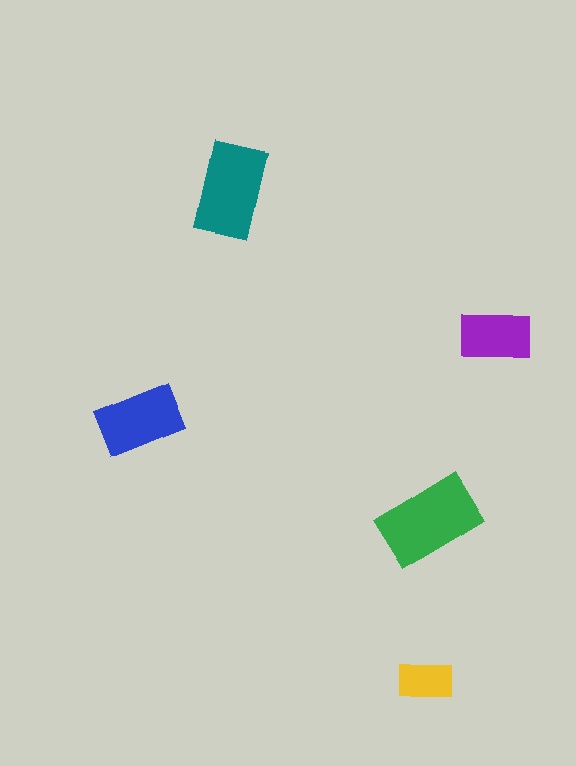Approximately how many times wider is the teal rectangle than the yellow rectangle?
About 1.5 times wider.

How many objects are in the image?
There are 5 objects in the image.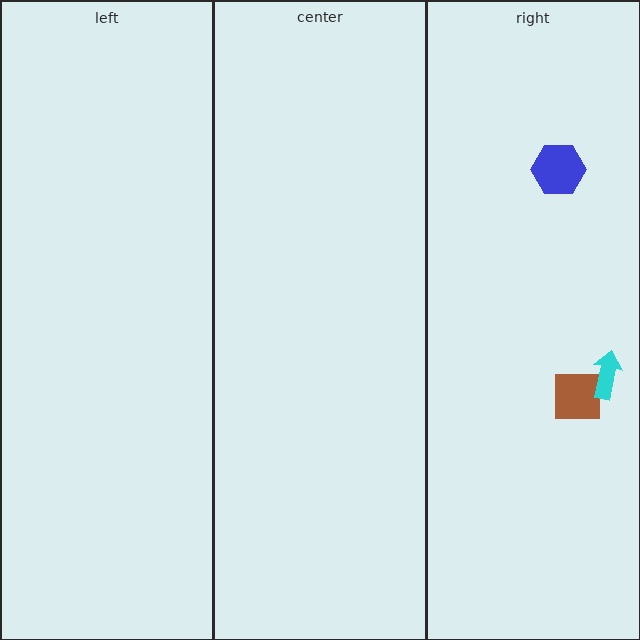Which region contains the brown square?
The right region.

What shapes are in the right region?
The blue hexagon, the brown square, the cyan arrow.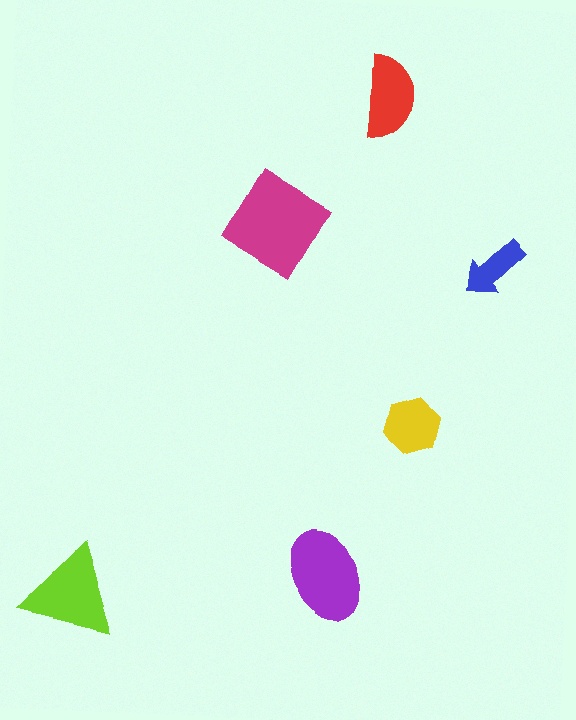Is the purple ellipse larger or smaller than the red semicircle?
Larger.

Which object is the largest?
The magenta diamond.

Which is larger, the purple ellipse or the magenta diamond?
The magenta diamond.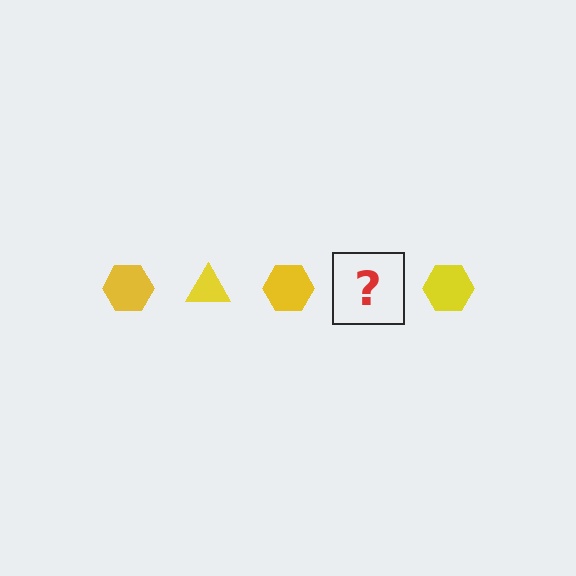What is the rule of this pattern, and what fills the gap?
The rule is that the pattern cycles through hexagon, triangle shapes in yellow. The gap should be filled with a yellow triangle.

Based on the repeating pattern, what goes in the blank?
The blank should be a yellow triangle.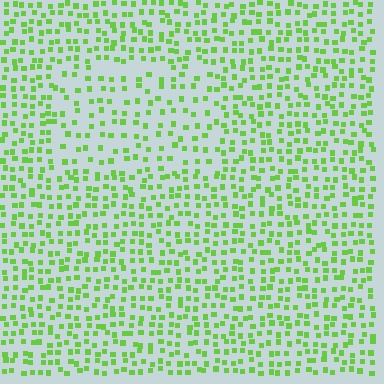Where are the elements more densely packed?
The elements are more densely packed outside the rectangle boundary.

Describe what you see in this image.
The image contains small lime elements arranged at two different densities. A rectangle-shaped region is visible where the elements are less densely packed than the surrounding area.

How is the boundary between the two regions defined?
The boundary is defined by a change in element density (approximately 1.7x ratio). All elements are the same color, size, and shape.